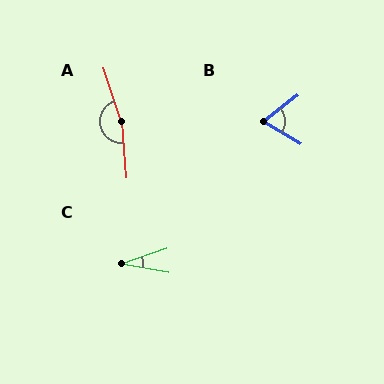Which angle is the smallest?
C, at approximately 29 degrees.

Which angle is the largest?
A, at approximately 166 degrees.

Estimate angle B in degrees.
Approximately 69 degrees.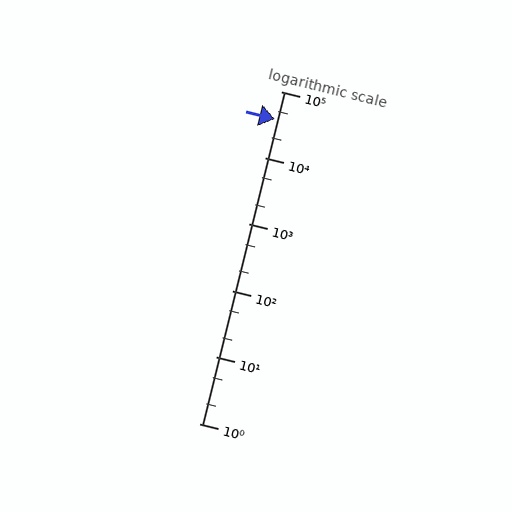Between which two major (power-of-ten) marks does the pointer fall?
The pointer is between 10000 and 100000.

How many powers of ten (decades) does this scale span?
The scale spans 5 decades, from 1 to 100000.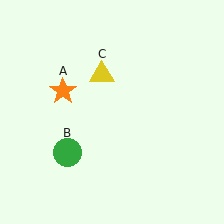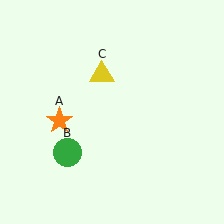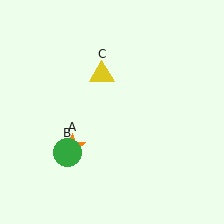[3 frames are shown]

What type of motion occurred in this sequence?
The orange star (object A) rotated counterclockwise around the center of the scene.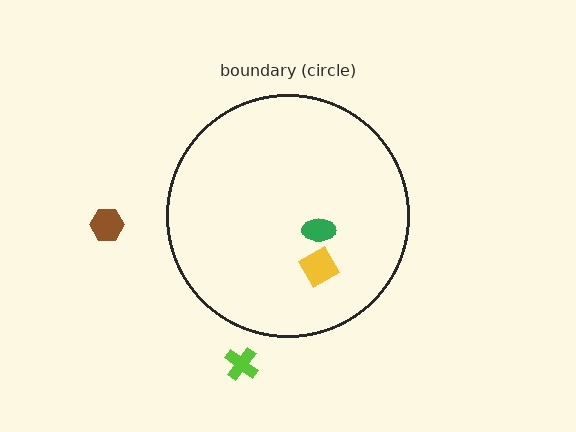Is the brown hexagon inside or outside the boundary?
Outside.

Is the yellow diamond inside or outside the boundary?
Inside.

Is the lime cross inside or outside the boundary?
Outside.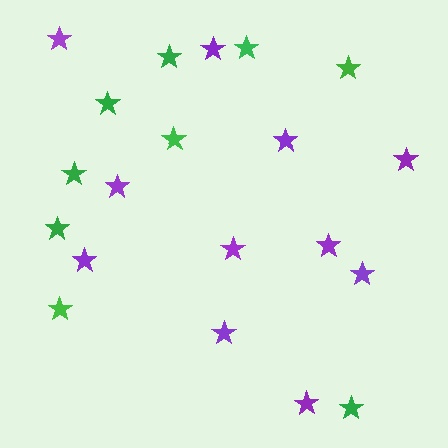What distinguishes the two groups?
There are 2 groups: one group of green stars (9) and one group of purple stars (11).